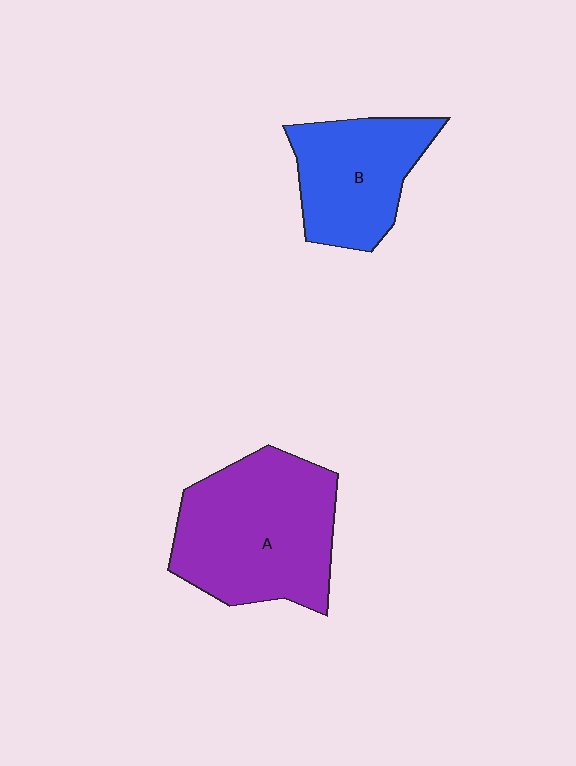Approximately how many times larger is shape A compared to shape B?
Approximately 1.5 times.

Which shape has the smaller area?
Shape B (blue).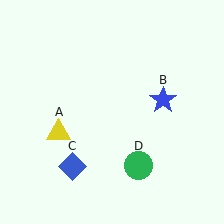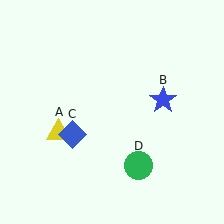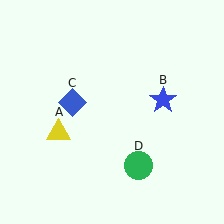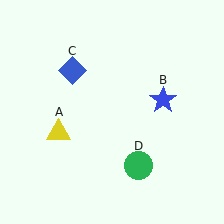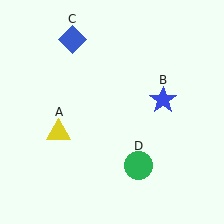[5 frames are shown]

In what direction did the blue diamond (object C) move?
The blue diamond (object C) moved up.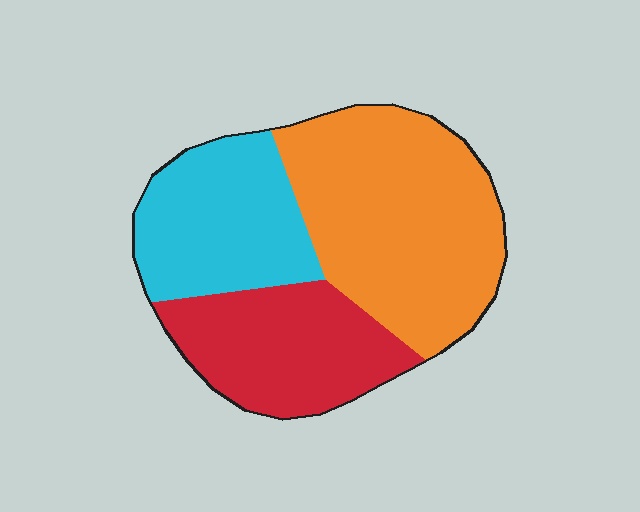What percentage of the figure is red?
Red takes up between a sixth and a third of the figure.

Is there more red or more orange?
Orange.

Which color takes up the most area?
Orange, at roughly 45%.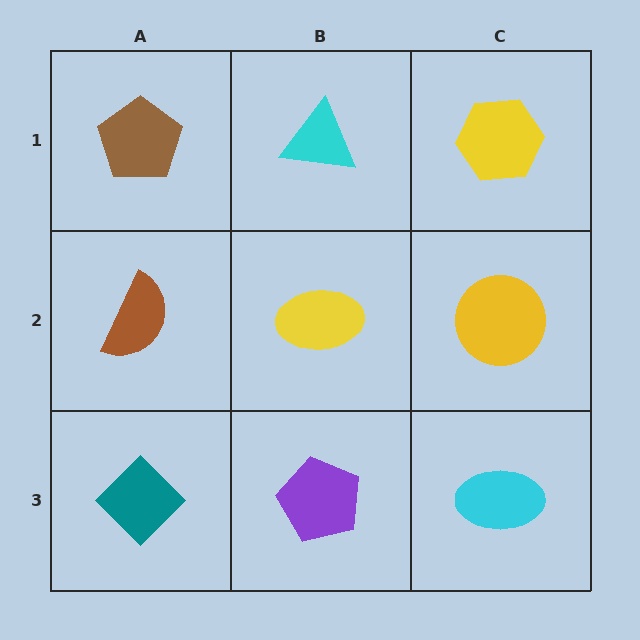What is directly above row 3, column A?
A brown semicircle.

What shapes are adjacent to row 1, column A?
A brown semicircle (row 2, column A), a cyan triangle (row 1, column B).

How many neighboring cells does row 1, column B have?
3.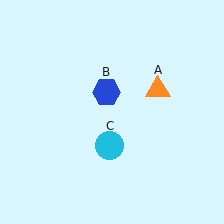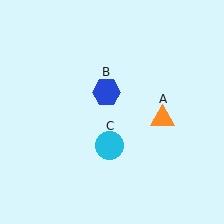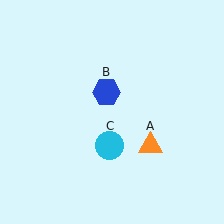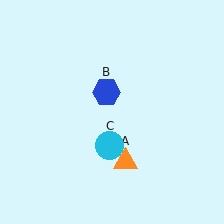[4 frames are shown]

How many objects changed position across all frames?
1 object changed position: orange triangle (object A).